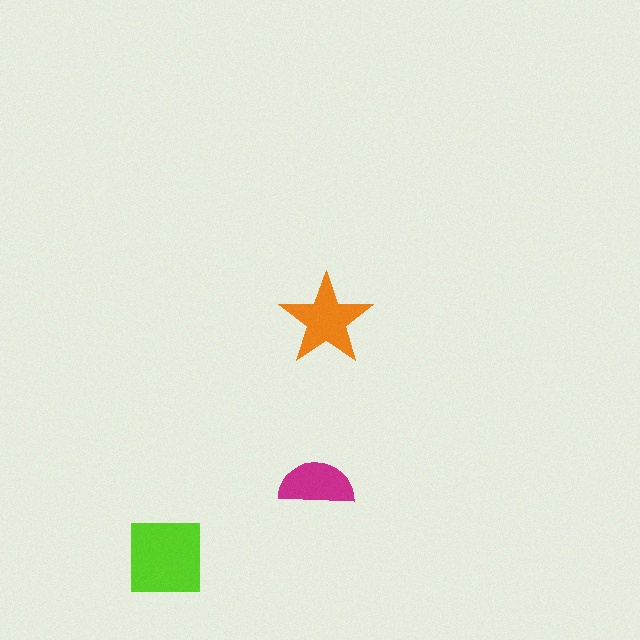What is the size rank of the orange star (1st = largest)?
2nd.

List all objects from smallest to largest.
The magenta semicircle, the orange star, the lime square.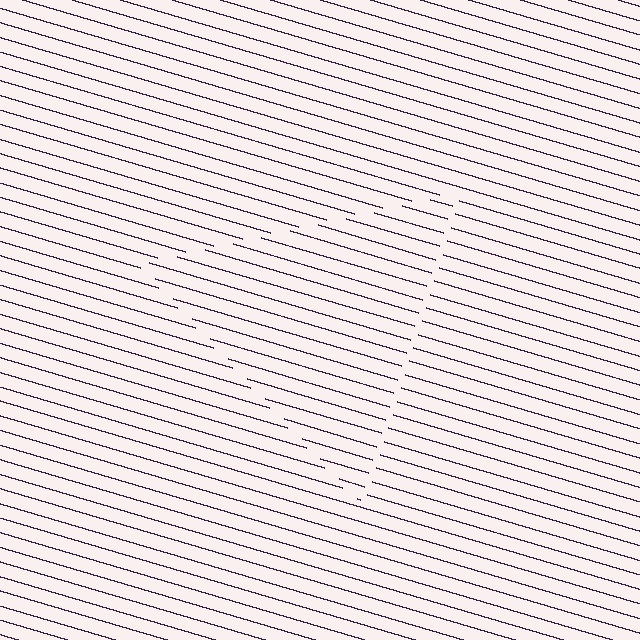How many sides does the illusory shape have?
3 sides — the line-ends trace a triangle.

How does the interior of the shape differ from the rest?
The interior of the shape contains the same grating, shifted by half a period — the contour is defined by the phase discontinuity where line-ends from the inner and outer gratings abut.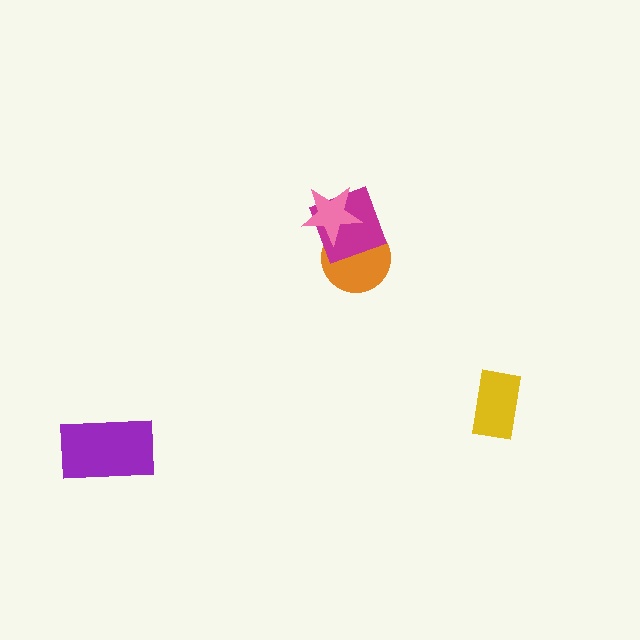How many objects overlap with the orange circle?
2 objects overlap with the orange circle.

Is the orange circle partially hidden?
Yes, it is partially covered by another shape.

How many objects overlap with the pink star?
2 objects overlap with the pink star.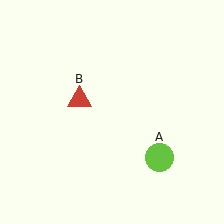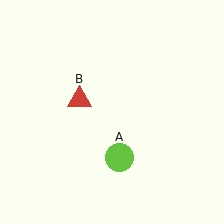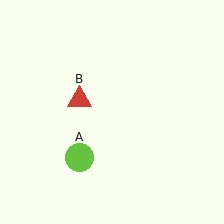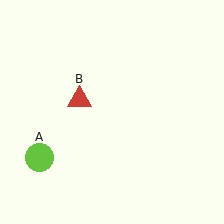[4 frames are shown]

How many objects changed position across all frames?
1 object changed position: lime circle (object A).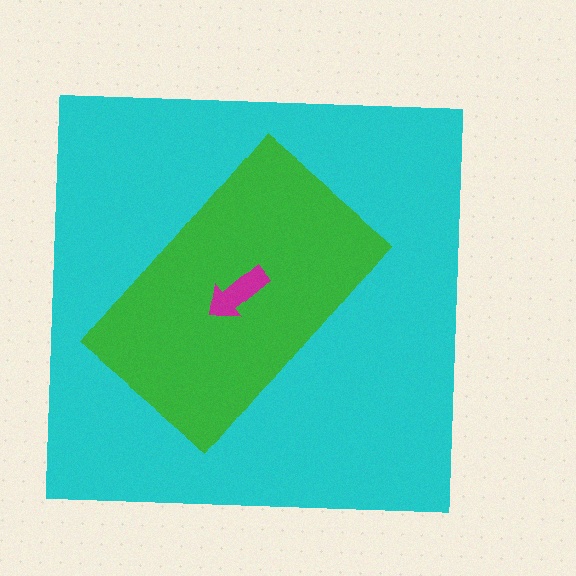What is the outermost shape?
The cyan square.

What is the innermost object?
The magenta arrow.